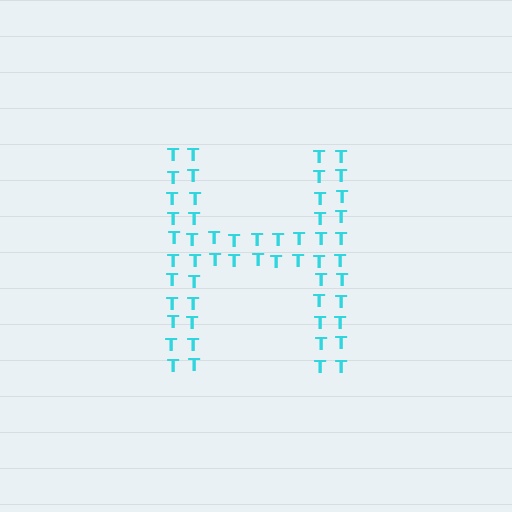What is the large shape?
The large shape is the letter H.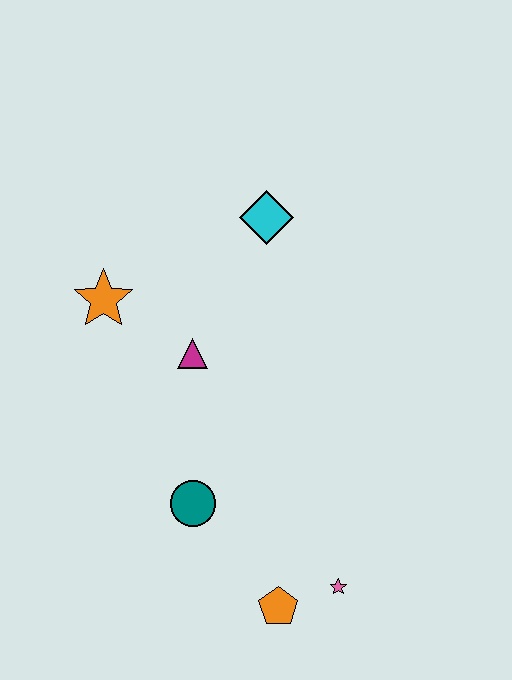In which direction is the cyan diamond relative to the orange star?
The cyan diamond is to the right of the orange star.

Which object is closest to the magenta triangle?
The orange star is closest to the magenta triangle.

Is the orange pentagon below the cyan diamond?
Yes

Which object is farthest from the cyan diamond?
The orange pentagon is farthest from the cyan diamond.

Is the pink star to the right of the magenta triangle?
Yes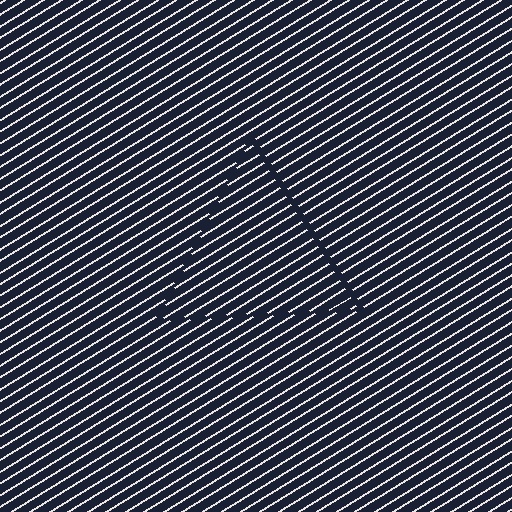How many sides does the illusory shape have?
3 sides — the line-ends trace a triangle.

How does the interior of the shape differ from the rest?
The interior of the shape contains the same grating, shifted by half a period — the contour is defined by the phase discontinuity where line-ends from the inner and outer gratings abut.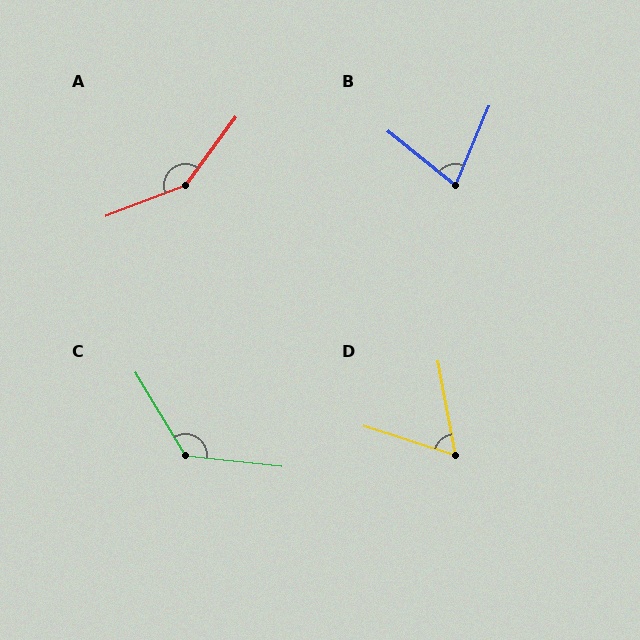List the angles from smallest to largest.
D (62°), B (74°), C (127°), A (148°).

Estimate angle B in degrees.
Approximately 74 degrees.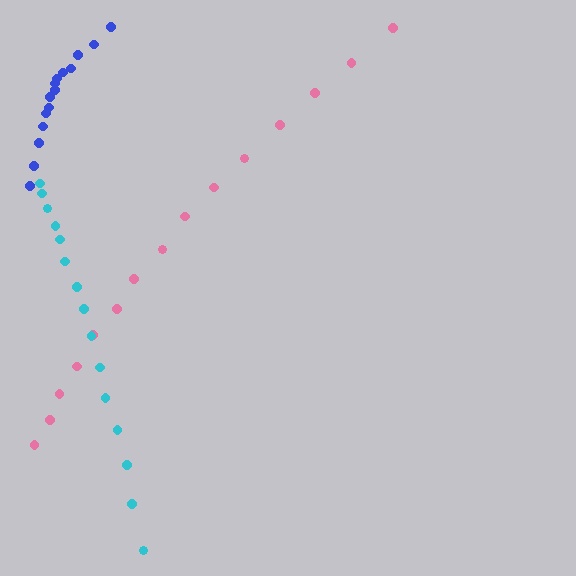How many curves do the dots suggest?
There are 3 distinct paths.